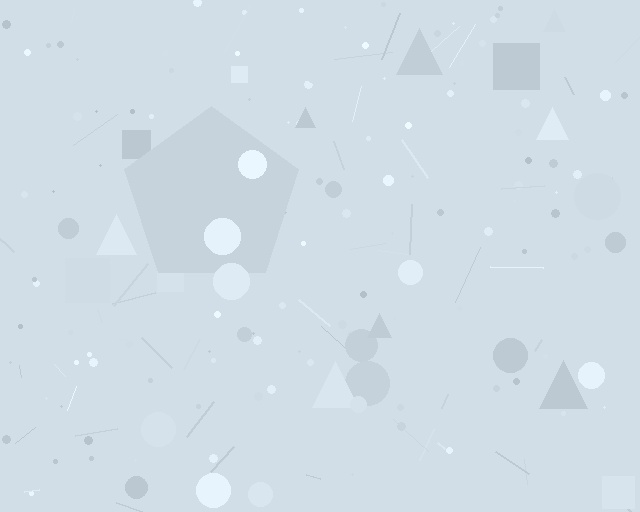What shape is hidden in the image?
A pentagon is hidden in the image.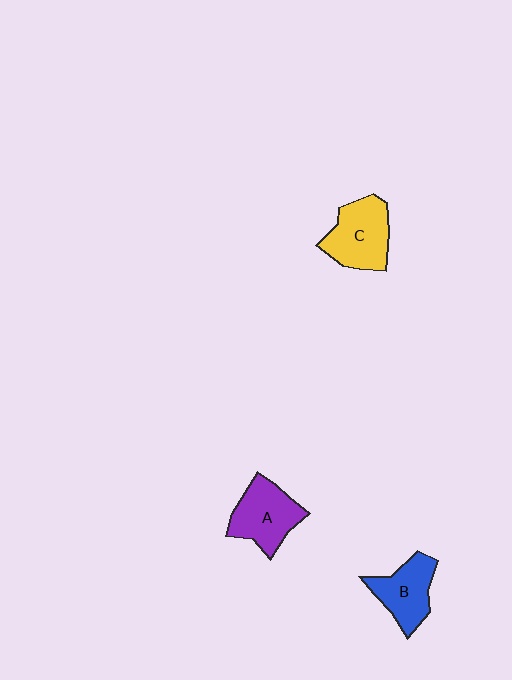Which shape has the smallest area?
Shape B (blue).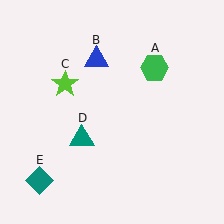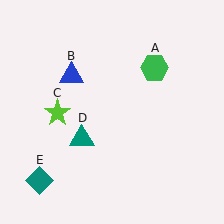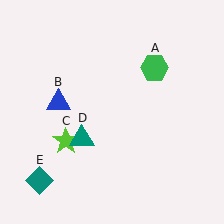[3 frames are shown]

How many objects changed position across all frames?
2 objects changed position: blue triangle (object B), lime star (object C).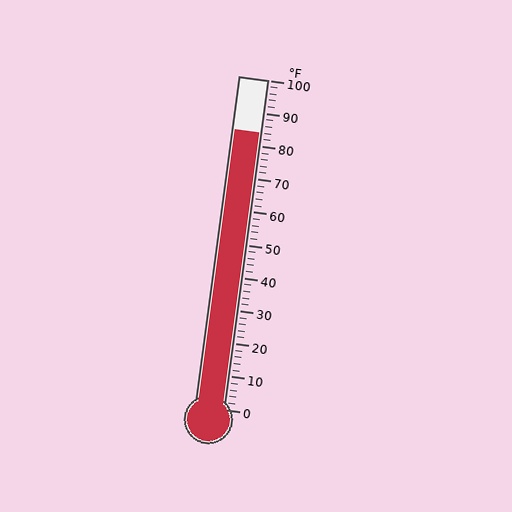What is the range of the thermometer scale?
The thermometer scale ranges from 0°F to 100°F.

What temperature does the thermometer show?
The thermometer shows approximately 84°F.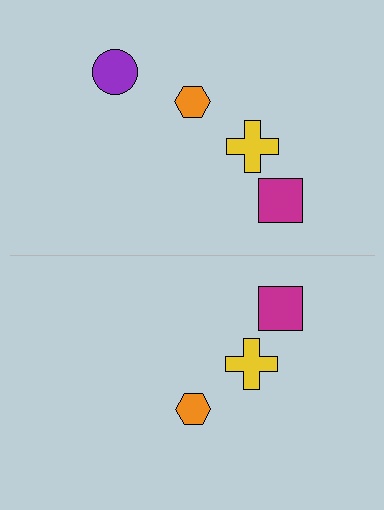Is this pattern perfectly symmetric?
No, the pattern is not perfectly symmetric. A purple circle is missing from the bottom side.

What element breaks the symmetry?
A purple circle is missing from the bottom side.